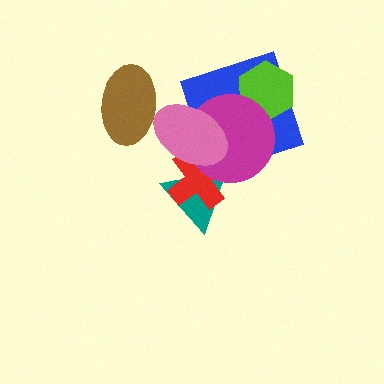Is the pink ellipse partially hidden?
No, no other shape covers it.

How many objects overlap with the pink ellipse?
5 objects overlap with the pink ellipse.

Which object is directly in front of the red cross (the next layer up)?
The magenta circle is directly in front of the red cross.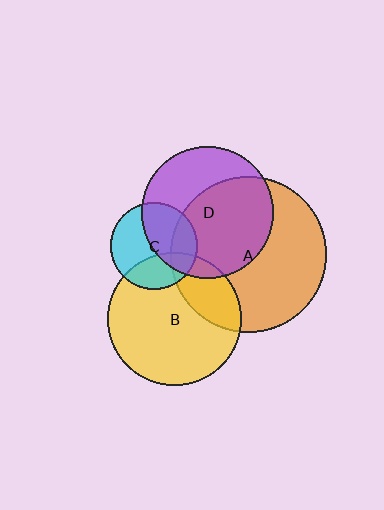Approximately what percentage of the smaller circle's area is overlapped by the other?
Approximately 60%.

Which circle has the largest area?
Circle A (orange).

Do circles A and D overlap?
Yes.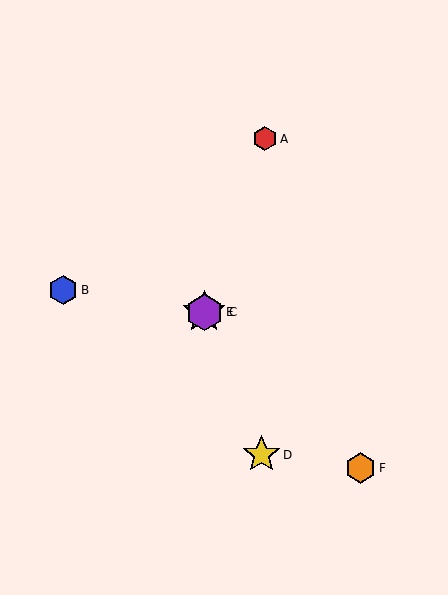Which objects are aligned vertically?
Objects C, E are aligned vertically.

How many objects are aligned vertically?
2 objects (C, E) are aligned vertically.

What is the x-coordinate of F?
Object F is at x≈360.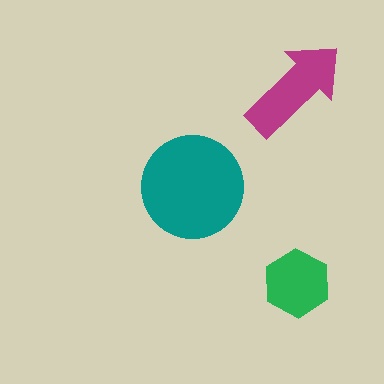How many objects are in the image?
There are 3 objects in the image.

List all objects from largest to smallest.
The teal circle, the magenta arrow, the green hexagon.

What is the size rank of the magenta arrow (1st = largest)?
2nd.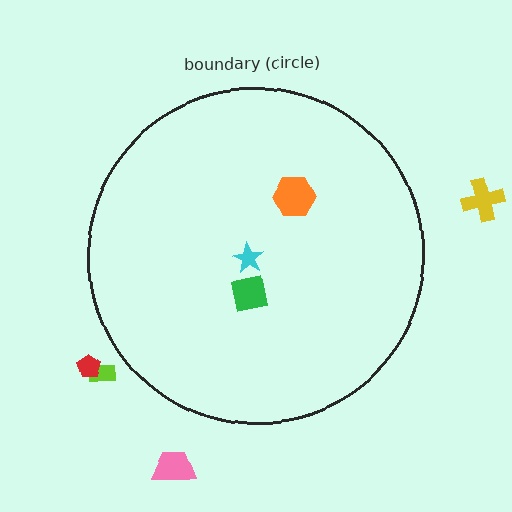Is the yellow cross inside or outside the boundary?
Outside.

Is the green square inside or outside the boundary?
Inside.